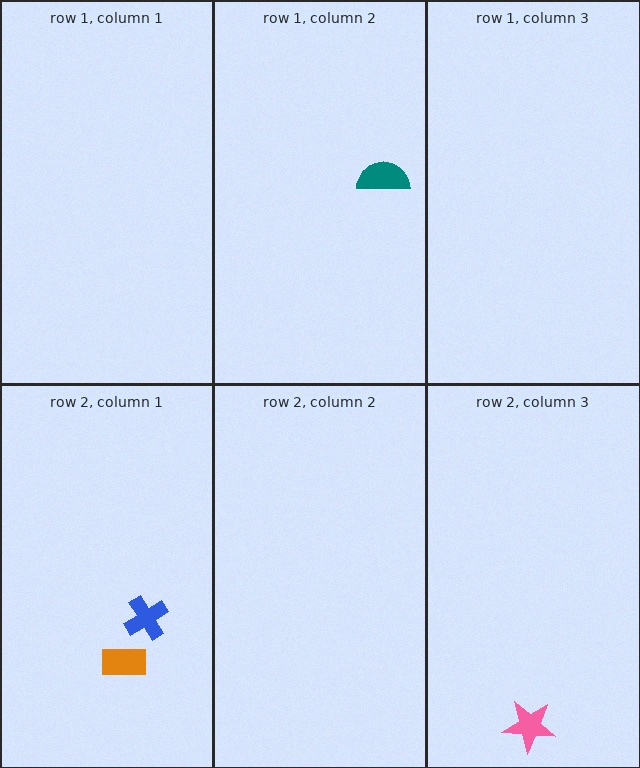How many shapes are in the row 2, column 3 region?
1.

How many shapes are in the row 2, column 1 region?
2.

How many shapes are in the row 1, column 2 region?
1.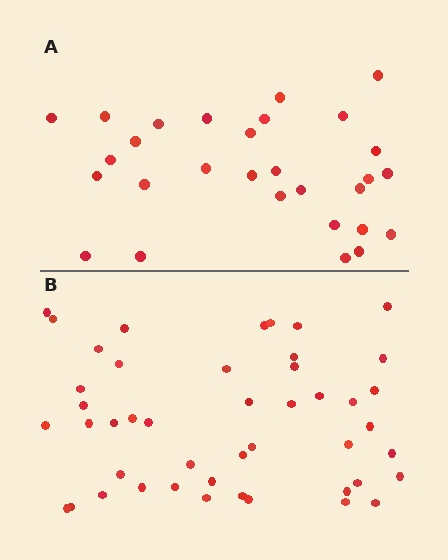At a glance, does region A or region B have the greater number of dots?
Region B (the bottom region) has more dots.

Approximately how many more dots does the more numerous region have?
Region B has approximately 15 more dots than region A.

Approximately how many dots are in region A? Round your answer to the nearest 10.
About 30 dots. (The exact count is 29, which rounds to 30.)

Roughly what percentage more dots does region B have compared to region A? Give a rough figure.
About 60% more.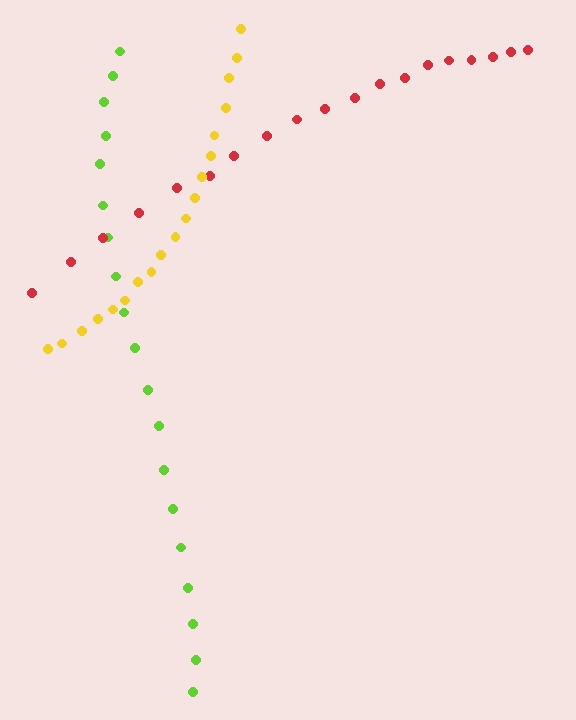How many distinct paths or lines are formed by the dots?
There are 3 distinct paths.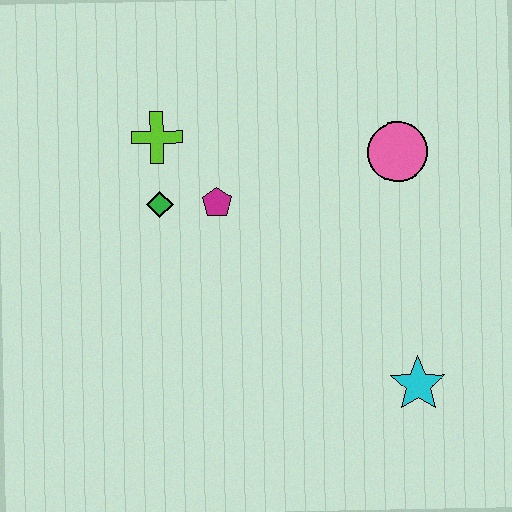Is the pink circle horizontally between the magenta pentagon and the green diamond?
No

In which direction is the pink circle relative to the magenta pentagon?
The pink circle is to the right of the magenta pentagon.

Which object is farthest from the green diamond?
The cyan star is farthest from the green diamond.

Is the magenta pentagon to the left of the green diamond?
No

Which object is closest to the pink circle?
The magenta pentagon is closest to the pink circle.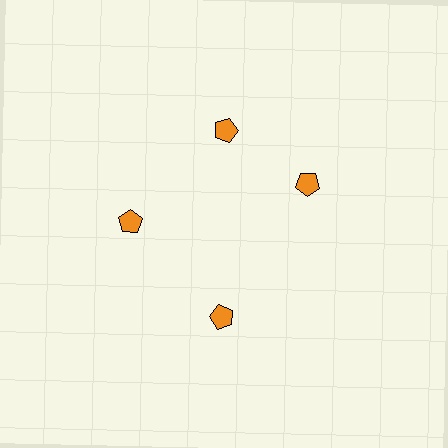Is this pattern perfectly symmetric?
No. The 4 orange pentagons are arranged in a ring, but one element near the 3 o'clock position is rotated out of alignment along the ring, breaking the 4-fold rotational symmetry.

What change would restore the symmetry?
The symmetry would be restored by rotating it back into even spacing with its neighbors so that all 4 pentagons sit at equal angles and equal distance from the center.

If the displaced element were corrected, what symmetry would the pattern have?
It would have 4-fold rotational symmetry — the pattern would map onto itself every 90 degrees.